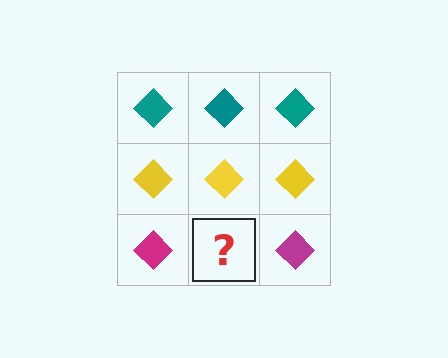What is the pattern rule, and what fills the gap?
The rule is that each row has a consistent color. The gap should be filled with a magenta diamond.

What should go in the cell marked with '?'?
The missing cell should contain a magenta diamond.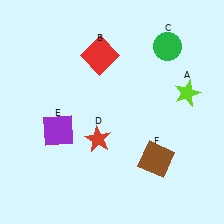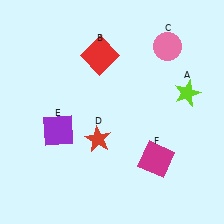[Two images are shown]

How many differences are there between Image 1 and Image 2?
There are 2 differences between the two images.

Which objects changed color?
C changed from green to pink. F changed from brown to magenta.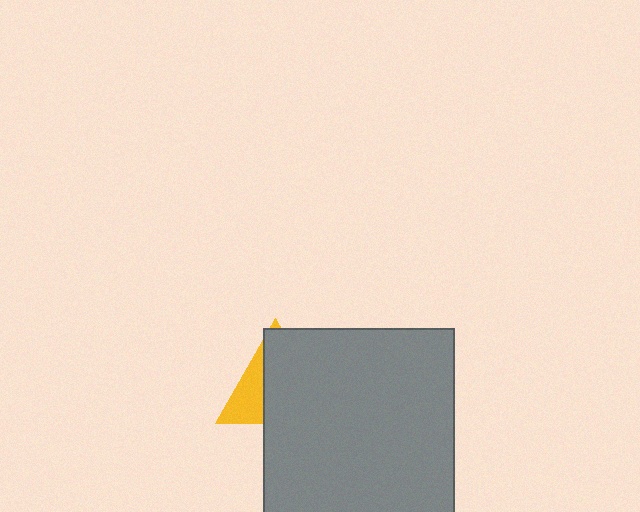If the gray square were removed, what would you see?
You would see the complete yellow triangle.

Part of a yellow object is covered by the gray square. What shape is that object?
It is a triangle.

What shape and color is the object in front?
The object in front is a gray square.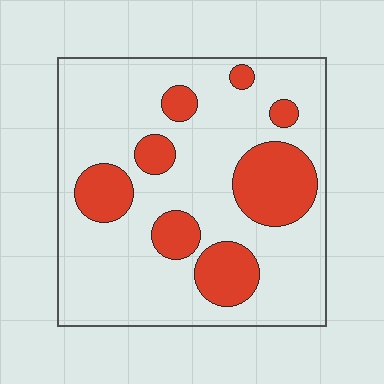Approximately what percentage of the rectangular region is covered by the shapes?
Approximately 25%.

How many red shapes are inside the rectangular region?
8.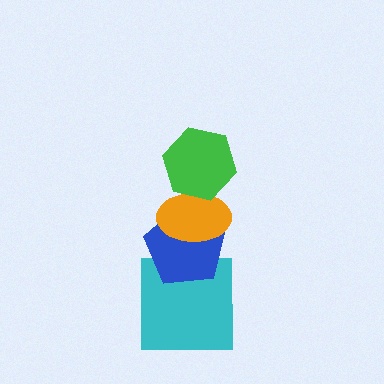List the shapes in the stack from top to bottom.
From top to bottom: the green hexagon, the orange ellipse, the blue pentagon, the cyan square.